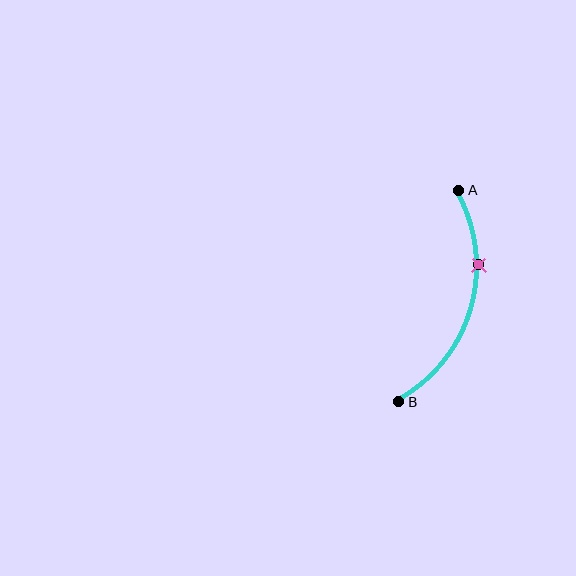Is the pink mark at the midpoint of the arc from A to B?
No. The pink mark lies on the arc but is closer to endpoint A. The arc midpoint would be at the point on the curve equidistant along the arc from both A and B.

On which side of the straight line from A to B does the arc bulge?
The arc bulges to the right of the straight line connecting A and B.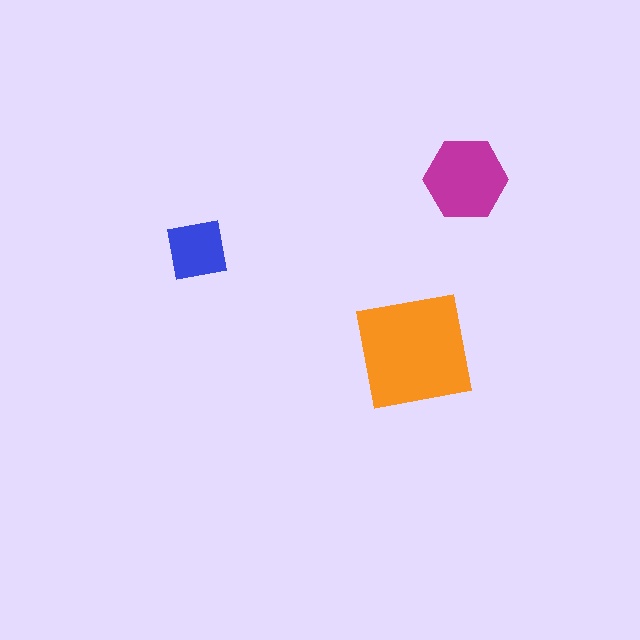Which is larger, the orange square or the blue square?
The orange square.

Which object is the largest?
The orange square.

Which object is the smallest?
The blue square.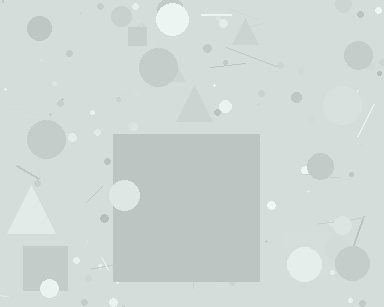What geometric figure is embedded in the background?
A square is embedded in the background.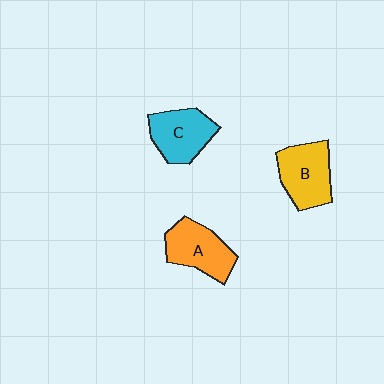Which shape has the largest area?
Shape B (yellow).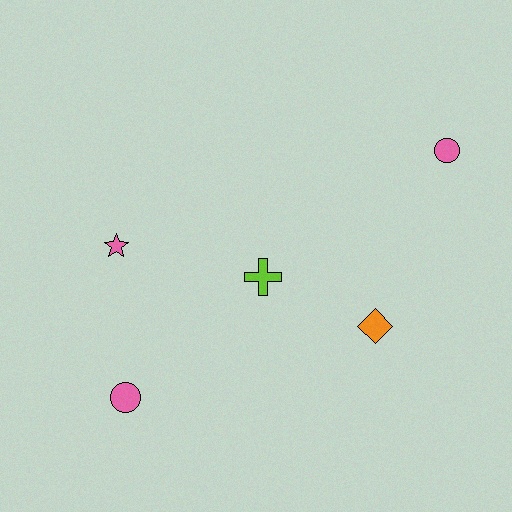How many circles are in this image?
There are 2 circles.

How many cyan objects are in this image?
There are no cyan objects.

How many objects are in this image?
There are 5 objects.